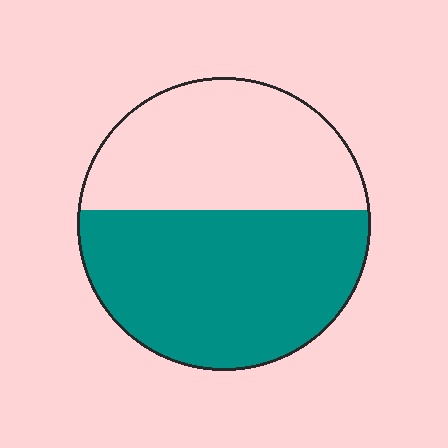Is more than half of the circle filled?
Yes.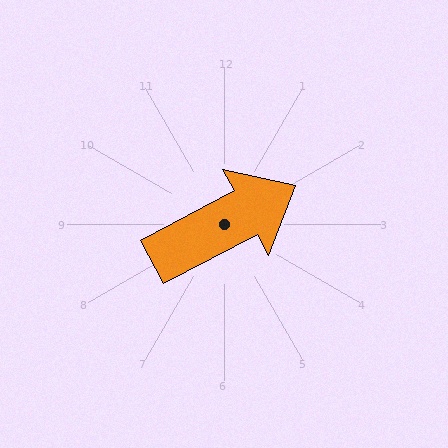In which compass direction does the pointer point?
Northeast.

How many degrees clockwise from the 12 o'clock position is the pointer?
Approximately 62 degrees.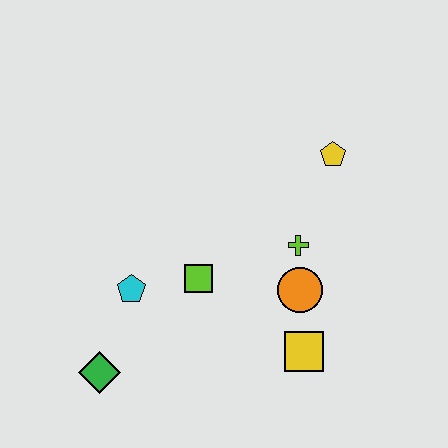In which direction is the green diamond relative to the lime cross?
The green diamond is to the left of the lime cross.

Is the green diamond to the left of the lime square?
Yes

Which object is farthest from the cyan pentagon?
The yellow pentagon is farthest from the cyan pentagon.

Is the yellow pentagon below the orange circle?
No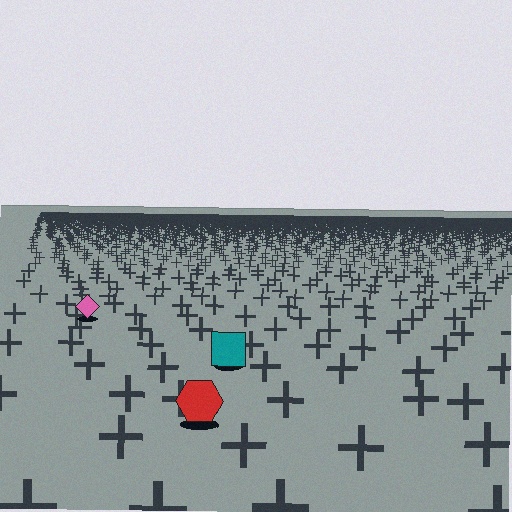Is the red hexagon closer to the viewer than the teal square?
Yes. The red hexagon is closer — you can tell from the texture gradient: the ground texture is coarser near it.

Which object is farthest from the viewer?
The pink diamond is farthest from the viewer. It appears smaller and the ground texture around it is denser.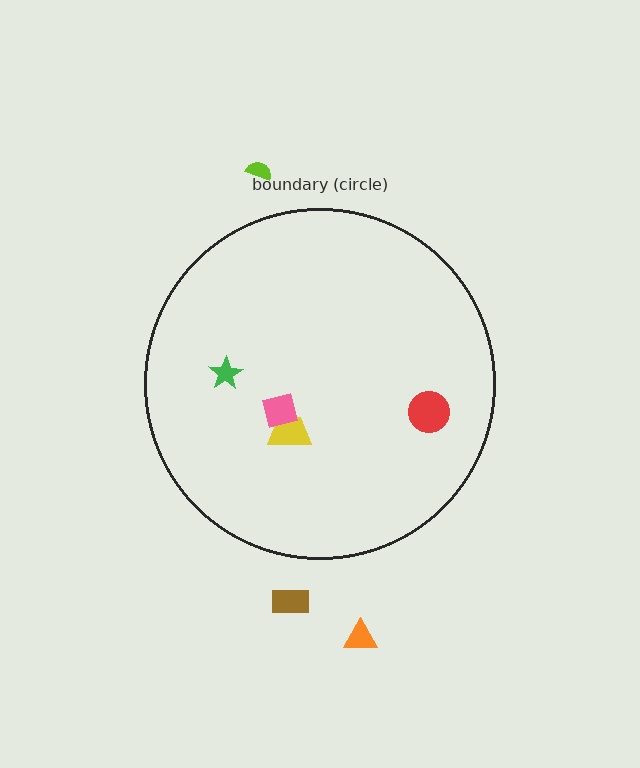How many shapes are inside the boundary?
4 inside, 3 outside.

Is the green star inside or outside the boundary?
Inside.